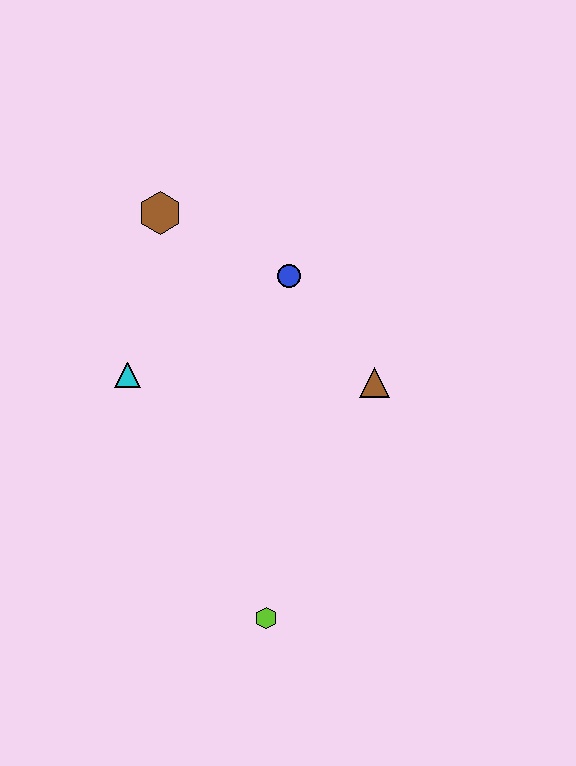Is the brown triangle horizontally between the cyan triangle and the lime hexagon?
No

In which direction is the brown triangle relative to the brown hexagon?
The brown triangle is to the right of the brown hexagon.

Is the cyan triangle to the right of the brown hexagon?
No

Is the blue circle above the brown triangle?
Yes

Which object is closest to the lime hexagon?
The brown triangle is closest to the lime hexagon.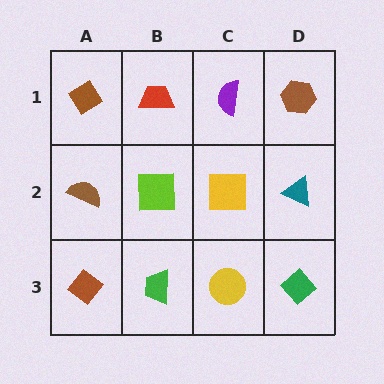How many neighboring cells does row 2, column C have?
4.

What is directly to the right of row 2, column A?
A lime square.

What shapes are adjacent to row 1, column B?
A lime square (row 2, column B), a brown diamond (row 1, column A), a purple semicircle (row 1, column C).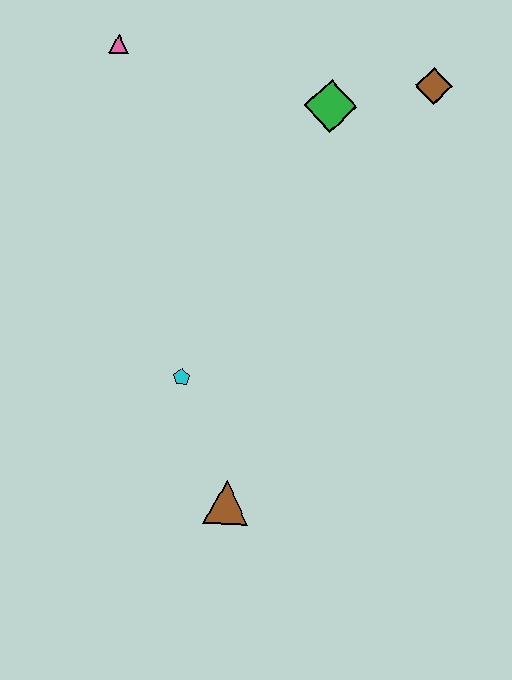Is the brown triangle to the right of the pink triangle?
Yes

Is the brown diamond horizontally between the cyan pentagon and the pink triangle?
No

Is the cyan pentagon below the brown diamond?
Yes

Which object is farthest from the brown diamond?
The brown triangle is farthest from the brown diamond.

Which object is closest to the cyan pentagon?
The brown triangle is closest to the cyan pentagon.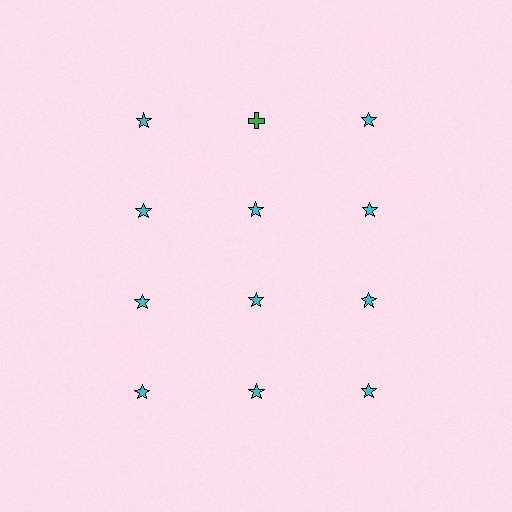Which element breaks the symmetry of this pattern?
The green cross in the top row, second from left column breaks the symmetry. All other shapes are cyan stars.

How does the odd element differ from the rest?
It differs in both color (green instead of cyan) and shape (cross instead of star).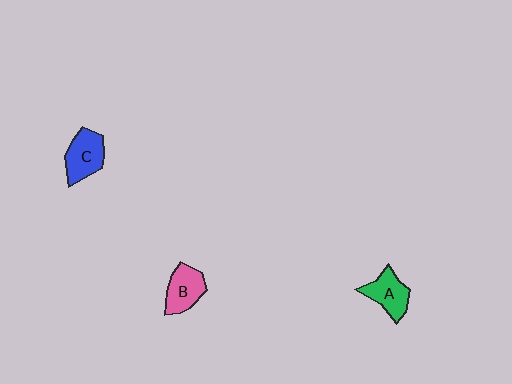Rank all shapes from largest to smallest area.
From largest to smallest: C (blue), B (pink), A (green).